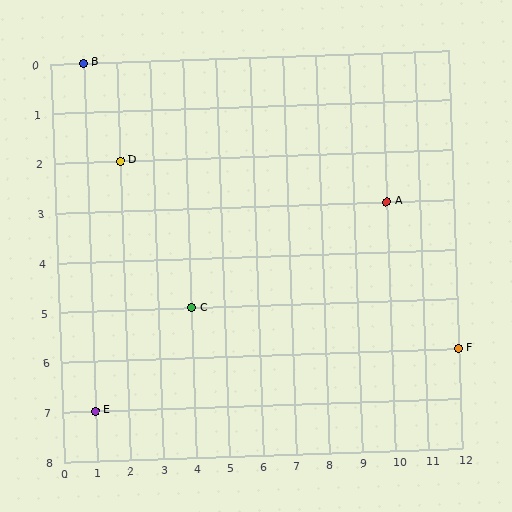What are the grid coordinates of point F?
Point F is at grid coordinates (12, 6).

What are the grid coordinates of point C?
Point C is at grid coordinates (4, 5).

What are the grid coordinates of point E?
Point E is at grid coordinates (1, 7).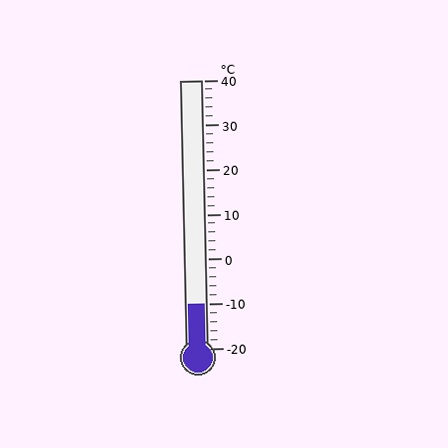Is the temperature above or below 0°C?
The temperature is below 0°C.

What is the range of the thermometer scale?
The thermometer scale ranges from -20°C to 40°C.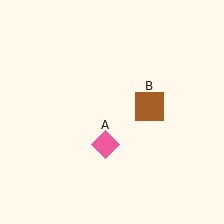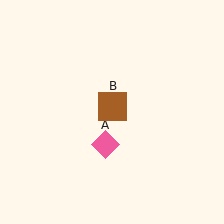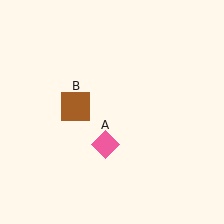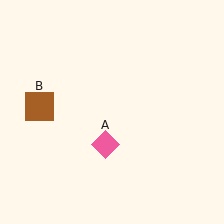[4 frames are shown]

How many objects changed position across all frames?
1 object changed position: brown square (object B).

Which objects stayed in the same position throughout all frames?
Pink diamond (object A) remained stationary.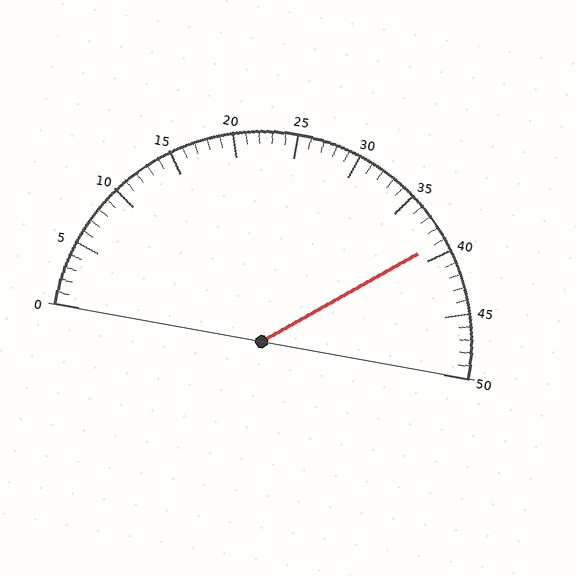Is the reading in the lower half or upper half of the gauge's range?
The reading is in the upper half of the range (0 to 50).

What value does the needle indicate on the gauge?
The needle indicates approximately 39.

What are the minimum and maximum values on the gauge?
The gauge ranges from 0 to 50.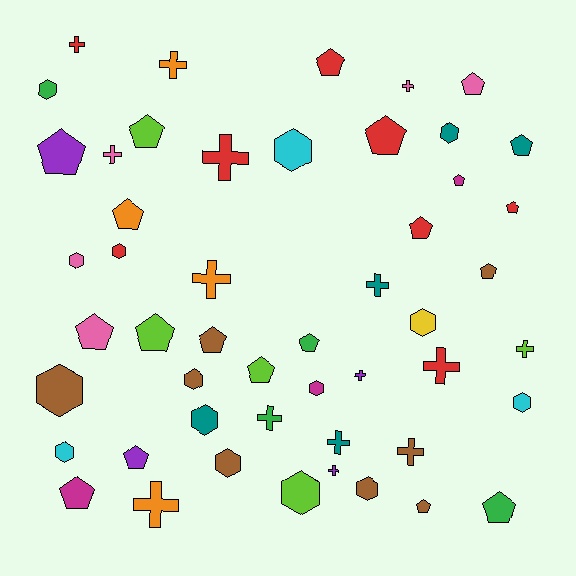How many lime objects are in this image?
There are 5 lime objects.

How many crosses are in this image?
There are 15 crosses.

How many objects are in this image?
There are 50 objects.